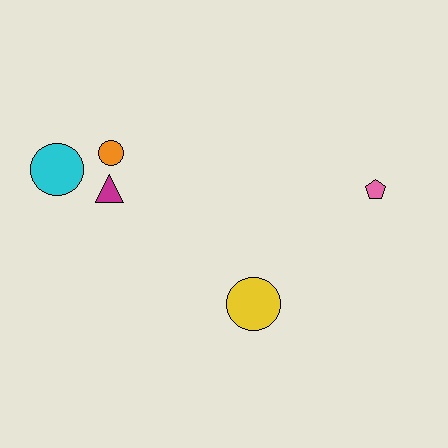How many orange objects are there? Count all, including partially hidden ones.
There is 1 orange object.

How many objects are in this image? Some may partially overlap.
There are 5 objects.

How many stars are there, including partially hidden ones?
There are no stars.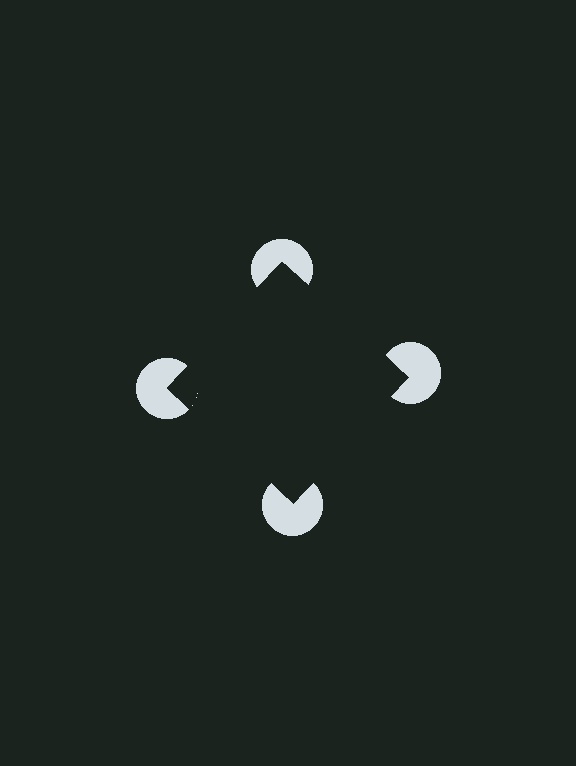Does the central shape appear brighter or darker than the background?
It typically appears slightly darker than the background, even though no actual brightness change is drawn.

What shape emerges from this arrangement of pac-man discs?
An illusory square — its edges are inferred from the aligned wedge cuts in the pac-man discs, not physically drawn.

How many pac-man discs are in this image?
There are 4 — one at each vertex of the illusory square.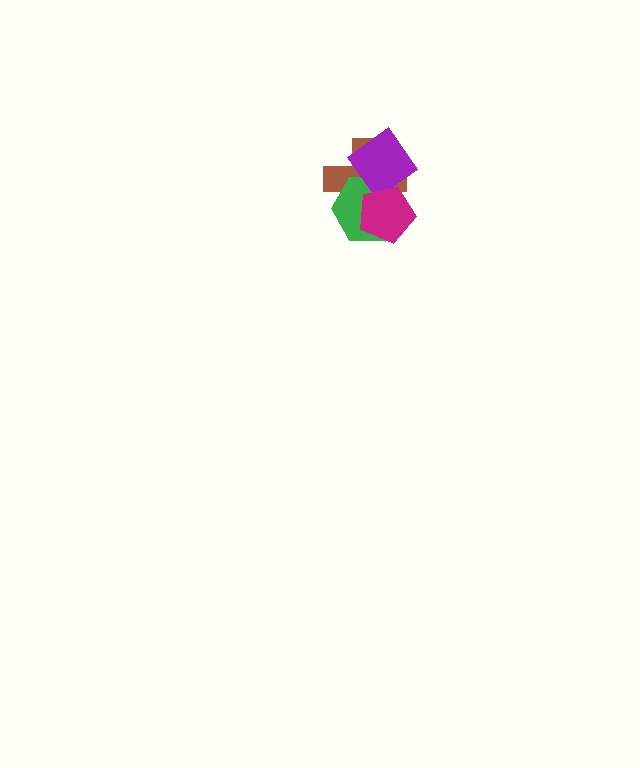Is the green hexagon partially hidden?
Yes, it is partially covered by another shape.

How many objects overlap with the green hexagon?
3 objects overlap with the green hexagon.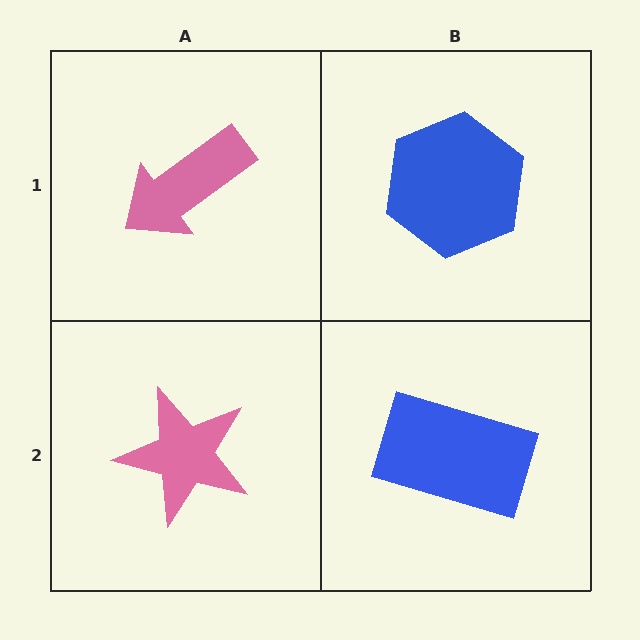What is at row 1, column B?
A blue hexagon.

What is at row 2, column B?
A blue rectangle.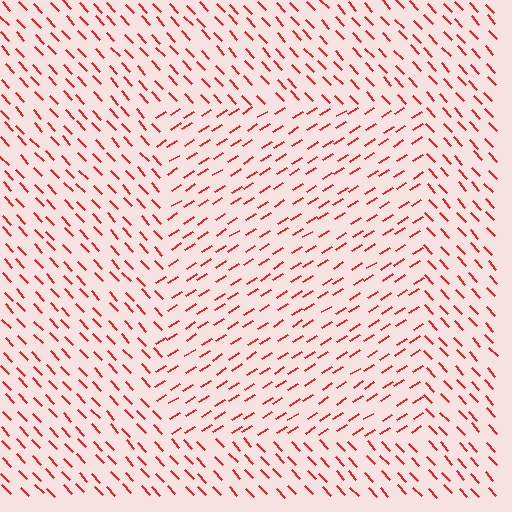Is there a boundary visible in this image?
Yes, there is a texture boundary formed by a change in line orientation.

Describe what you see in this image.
The image is filled with small red line segments. A rectangle region in the image has lines oriented differently from the surrounding lines, creating a visible texture boundary.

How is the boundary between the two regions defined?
The boundary is defined purely by a change in line orientation (approximately 80 degrees difference). All lines are the same color and thickness.